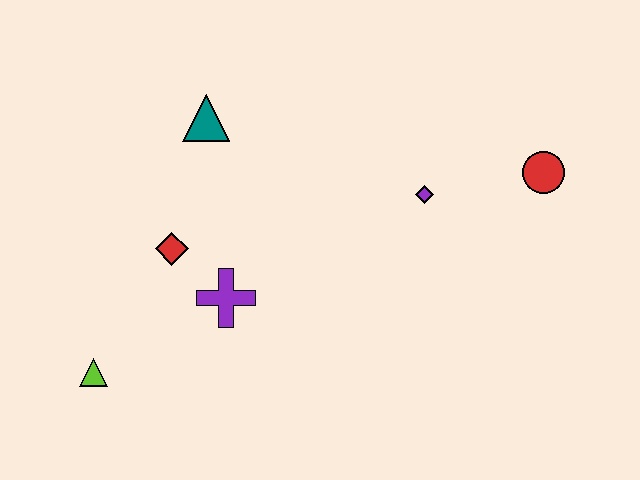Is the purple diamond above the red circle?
No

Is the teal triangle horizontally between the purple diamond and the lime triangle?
Yes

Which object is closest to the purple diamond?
The red circle is closest to the purple diamond.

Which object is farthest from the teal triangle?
The red circle is farthest from the teal triangle.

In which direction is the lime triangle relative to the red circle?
The lime triangle is to the left of the red circle.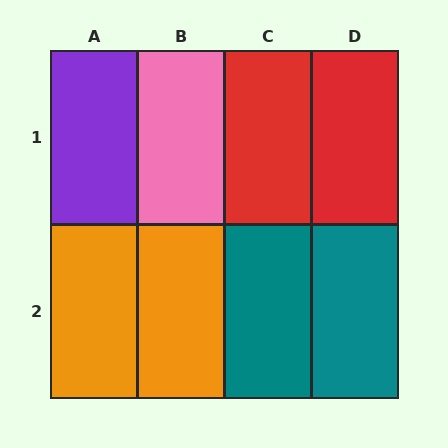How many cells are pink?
1 cell is pink.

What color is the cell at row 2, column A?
Orange.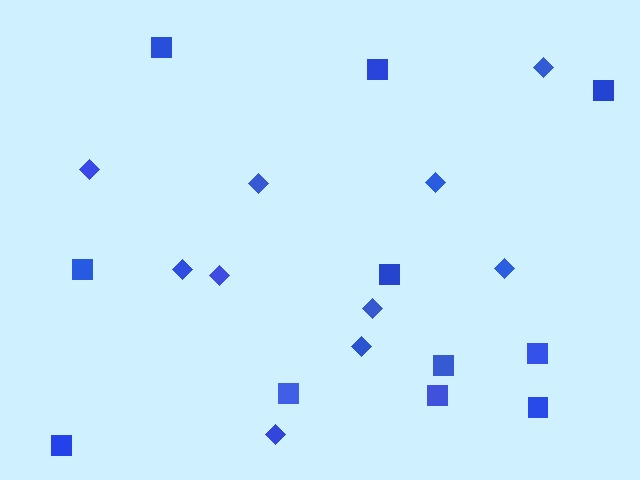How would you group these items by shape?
There are 2 groups: one group of diamonds (10) and one group of squares (11).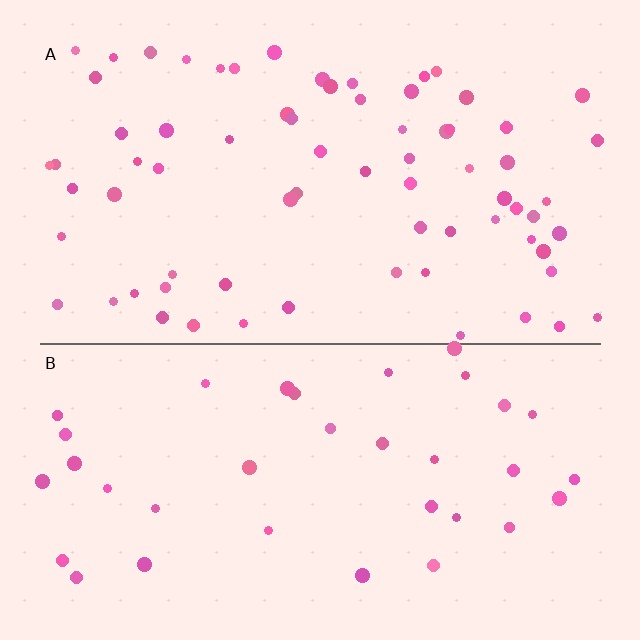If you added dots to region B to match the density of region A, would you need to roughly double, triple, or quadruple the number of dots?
Approximately double.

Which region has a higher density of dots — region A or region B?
A (the top).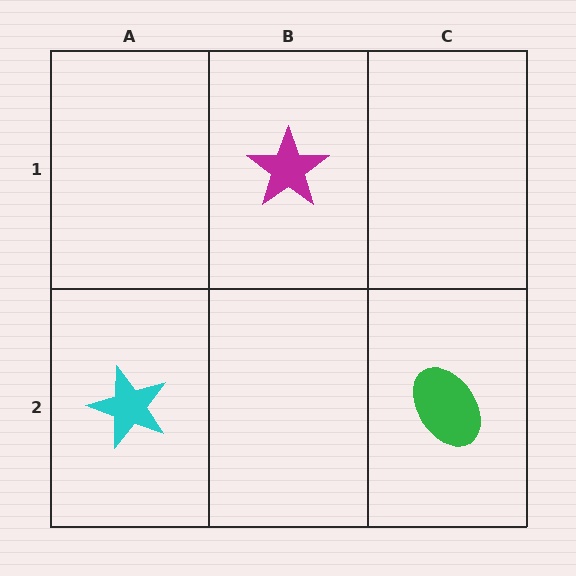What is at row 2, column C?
A green ellipse.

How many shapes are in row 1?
1 shape.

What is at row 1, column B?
A magenta star.